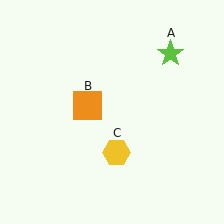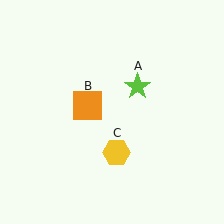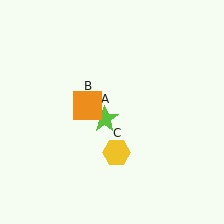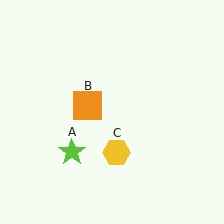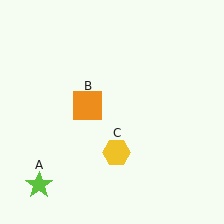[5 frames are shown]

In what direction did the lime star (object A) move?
The lime star (object A) moved down and to the left.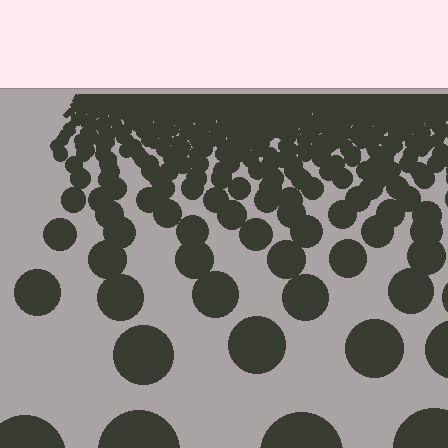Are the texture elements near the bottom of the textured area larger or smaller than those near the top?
Larger. Near the bottom, elements are closer to the viewer and appear at a bigger on-screen size.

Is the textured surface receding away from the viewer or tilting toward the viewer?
The surface is receding away from the viewer. Texture elements get smaller and denser toward the top.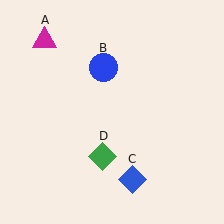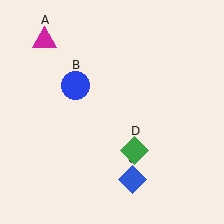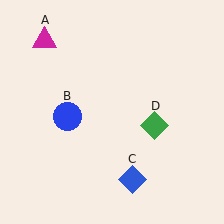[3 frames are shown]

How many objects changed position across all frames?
2 objects changed position: blue circle (object B), green diamond (object D).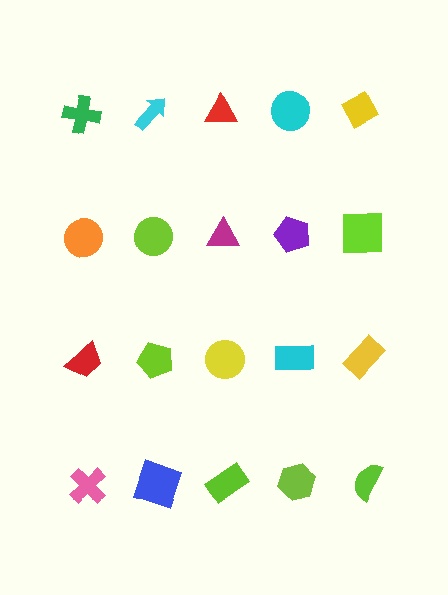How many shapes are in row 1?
5 shapes.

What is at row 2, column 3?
A magenta triangle.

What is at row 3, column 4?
A cyan rectangle.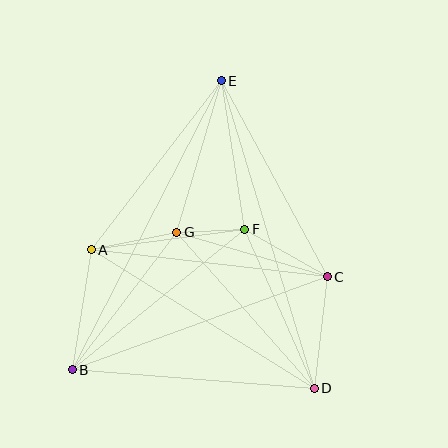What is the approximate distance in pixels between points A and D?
The distance between A and D is approximately 263 pixels.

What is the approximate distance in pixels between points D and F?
The distance between D and F is approximately 174 pixels.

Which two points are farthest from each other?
Points B and E are farthest from each other.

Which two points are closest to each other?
Points F and G are closest to each other.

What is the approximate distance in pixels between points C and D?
The distance between C and D is approximately 112 pixels.